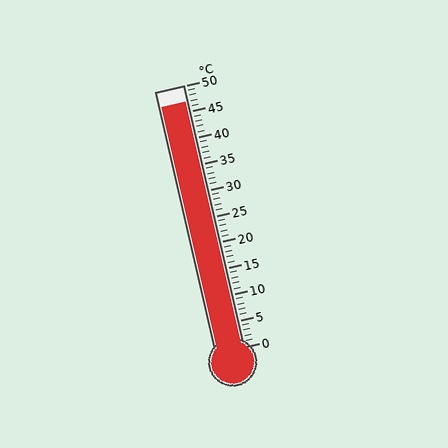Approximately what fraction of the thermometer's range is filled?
The thermometer is filled to approximately 95% of its range.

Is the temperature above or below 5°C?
The temperature is above 5°C.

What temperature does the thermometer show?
The thermometer shows approximately 47°C.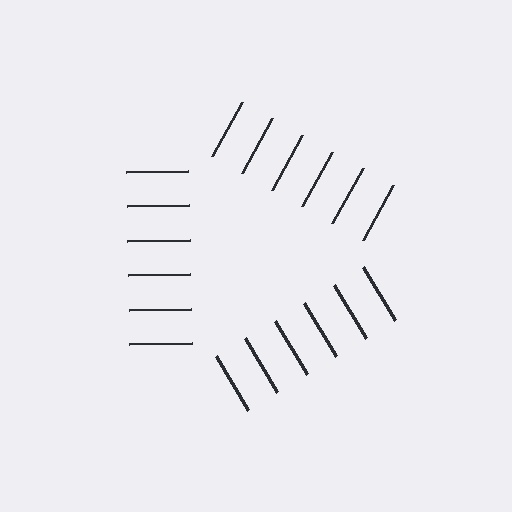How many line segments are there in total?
18 — 6 along each of the 3 edges.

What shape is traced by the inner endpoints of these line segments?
An illusory triangle — the line segments terminate on its edges but no continuous stroke is drawn.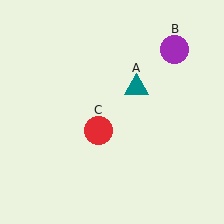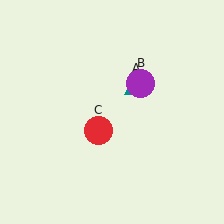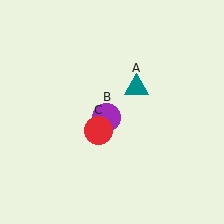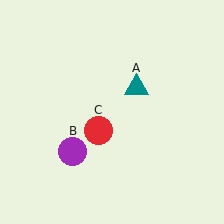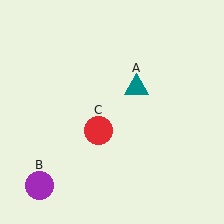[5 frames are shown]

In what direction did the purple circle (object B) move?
The purple circle (object B) moved down and to the left.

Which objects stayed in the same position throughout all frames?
Teal triangle (object A) and red circle (object C) remained stationary.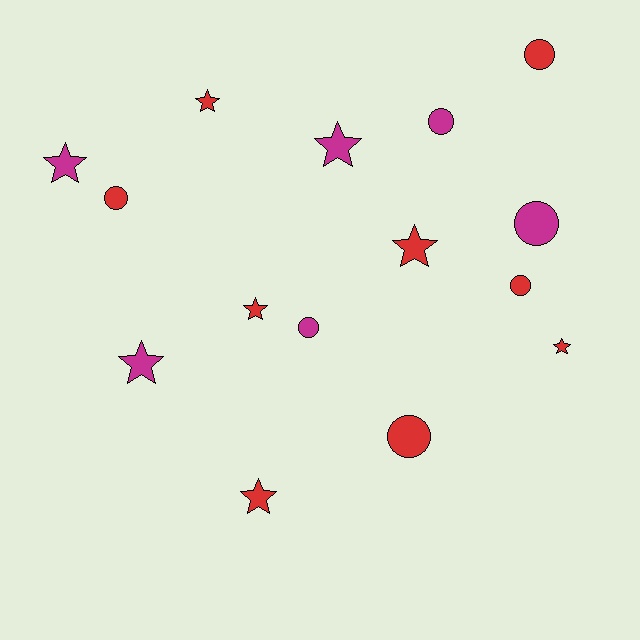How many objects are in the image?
There are 15 objects.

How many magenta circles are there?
There are 3 magenta circles.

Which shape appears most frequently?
Star, with 8 objects.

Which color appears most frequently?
Red, with 9 objects.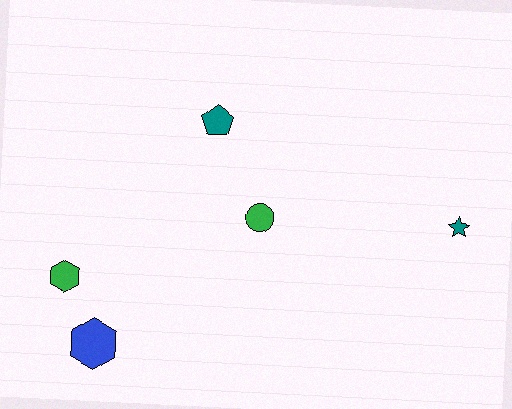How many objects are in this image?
There are 5 objects.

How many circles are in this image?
There is 1 circle.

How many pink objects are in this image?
There are no pink objects.